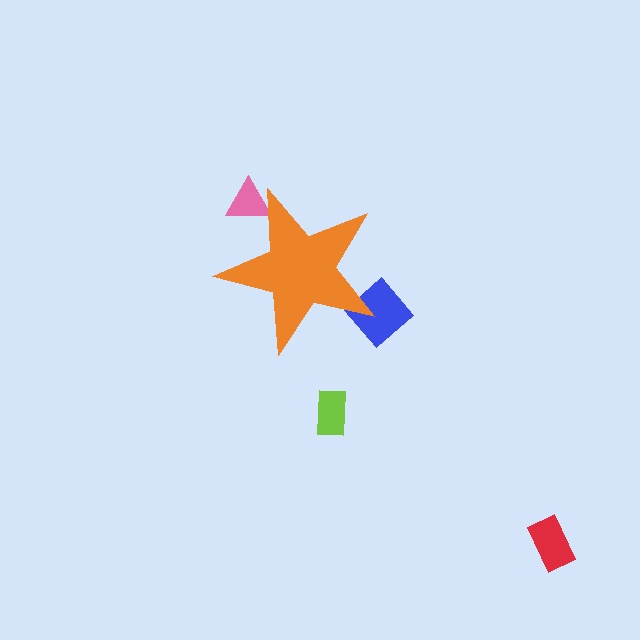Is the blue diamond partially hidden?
Yes, the blue diamond is partially hidden behind the orange star.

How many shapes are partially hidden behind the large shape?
2 shapes are partially hidden.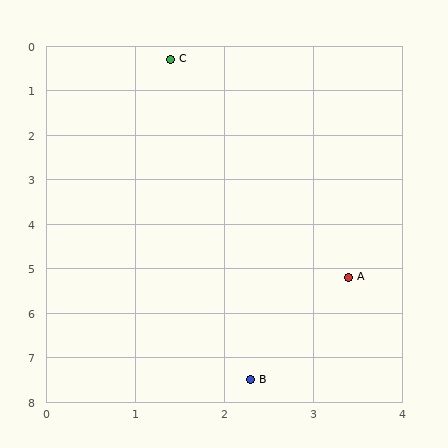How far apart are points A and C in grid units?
Points A and C are about 5.3 grid units apart.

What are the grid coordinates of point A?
Point A is at approximately (3.4, 5.2).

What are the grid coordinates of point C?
Point C is at approximately (1.4, 0.3).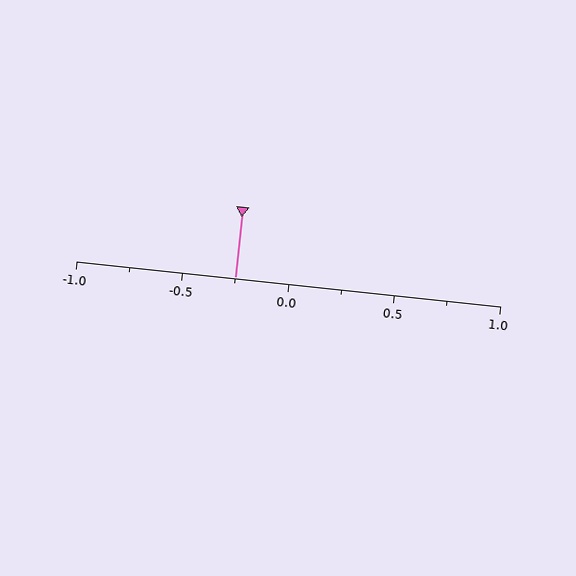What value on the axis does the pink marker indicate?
The marker indicates approximately -0.25.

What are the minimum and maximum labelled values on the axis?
The axis runs from -1.0 to 1.0.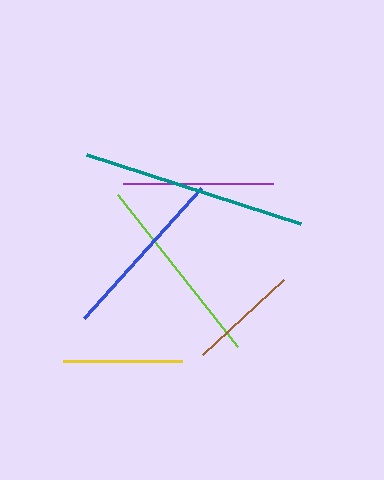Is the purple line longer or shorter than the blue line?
The blue line is longer than the purple line.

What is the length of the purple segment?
The purple segment is approximately 151 pixels long.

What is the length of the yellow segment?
The yellow segment is approximately 120 pixels long.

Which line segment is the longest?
The teal line is the longest at approximately 224 pixels.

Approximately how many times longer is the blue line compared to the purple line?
The blue line is approximately 1.2 times the length of the purple line.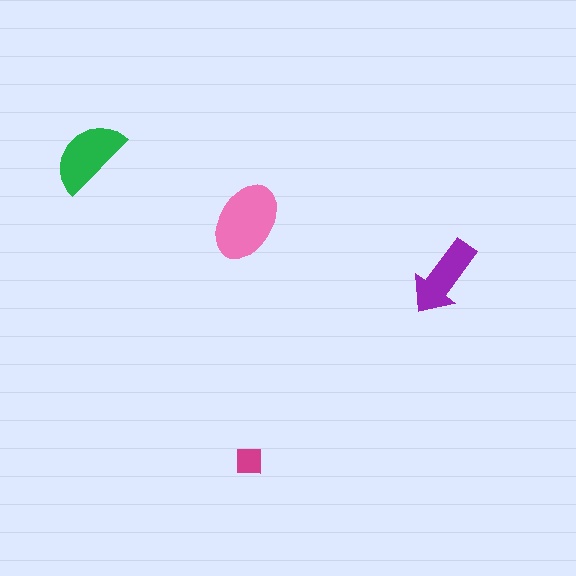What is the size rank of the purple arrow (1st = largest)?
3rd.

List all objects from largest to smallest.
The pink ellipse, the green semicircle, the purple arrow, the magenta square.